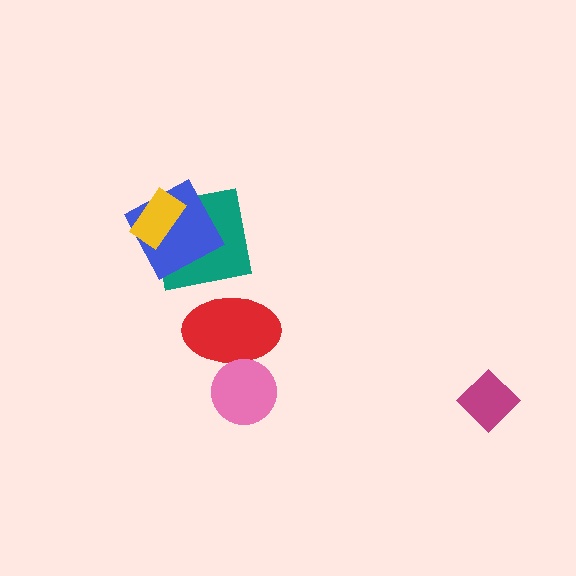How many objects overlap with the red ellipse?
1 object overlaps with the red ellipse.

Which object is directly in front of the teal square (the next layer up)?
The blue square is directly in front of the teal square.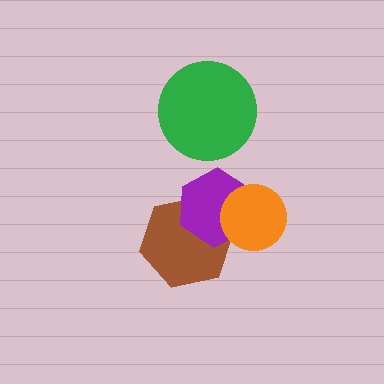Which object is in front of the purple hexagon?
The orange circle is in front of the purple hexagon.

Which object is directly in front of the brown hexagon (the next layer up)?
The purple hexagon is directly in front of the brown hexagon.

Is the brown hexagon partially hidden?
Yes, it is partially covered by another shape.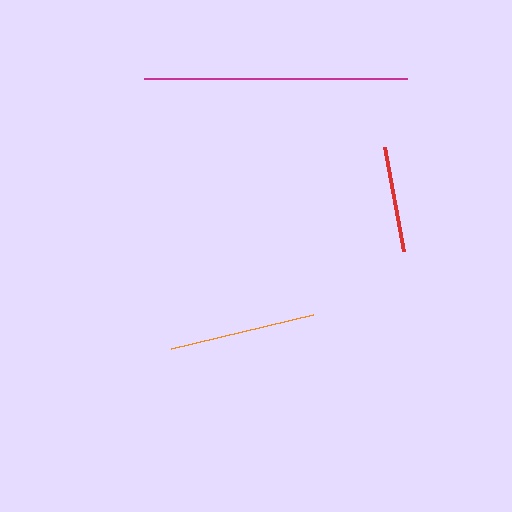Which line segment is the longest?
The magenta line is the longest at approximately 263 pixels.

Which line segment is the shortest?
The red line is the shortest at approximately 105 pixels.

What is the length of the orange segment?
The orange segment is approximately 146 pixels long.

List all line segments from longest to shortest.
From longest to shortest: magenta, orange, red.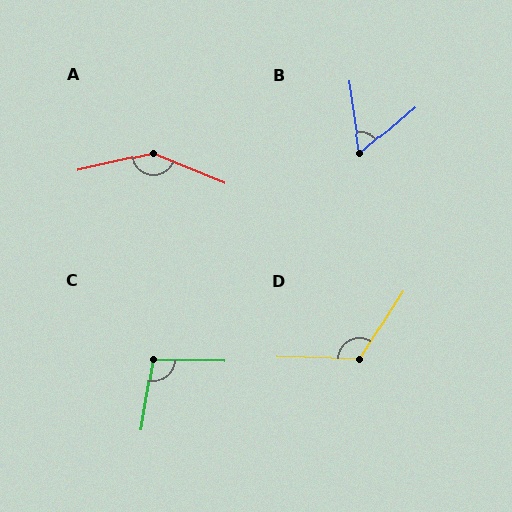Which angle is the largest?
A, at approximately 145 degrees.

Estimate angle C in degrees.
Approximately 98 degrees.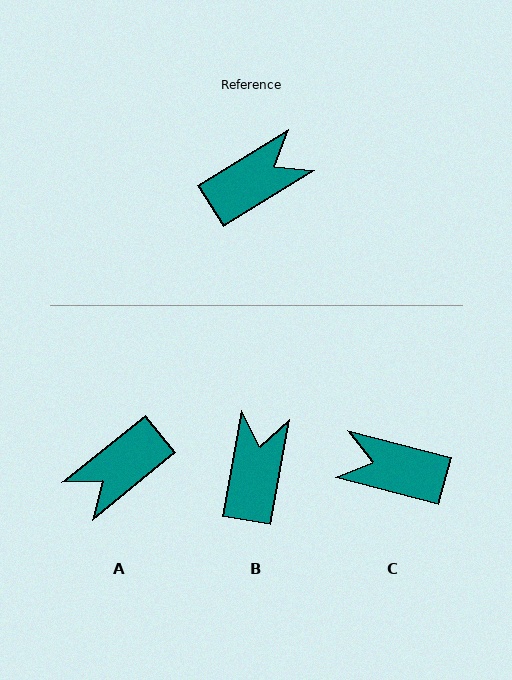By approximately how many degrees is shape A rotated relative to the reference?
Approximately 173 degrees clockwise.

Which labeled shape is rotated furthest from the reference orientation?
A, about 173 degrees away.